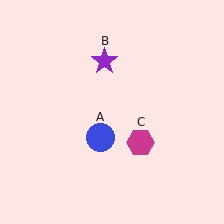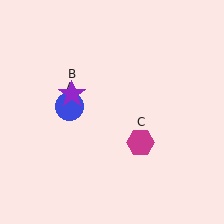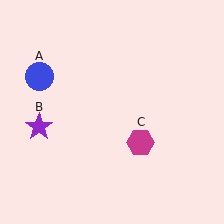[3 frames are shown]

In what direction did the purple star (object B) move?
The purple star (object B) moved down and to the left.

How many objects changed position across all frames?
2 objects changed position: blue circle (object A), purple star (object B).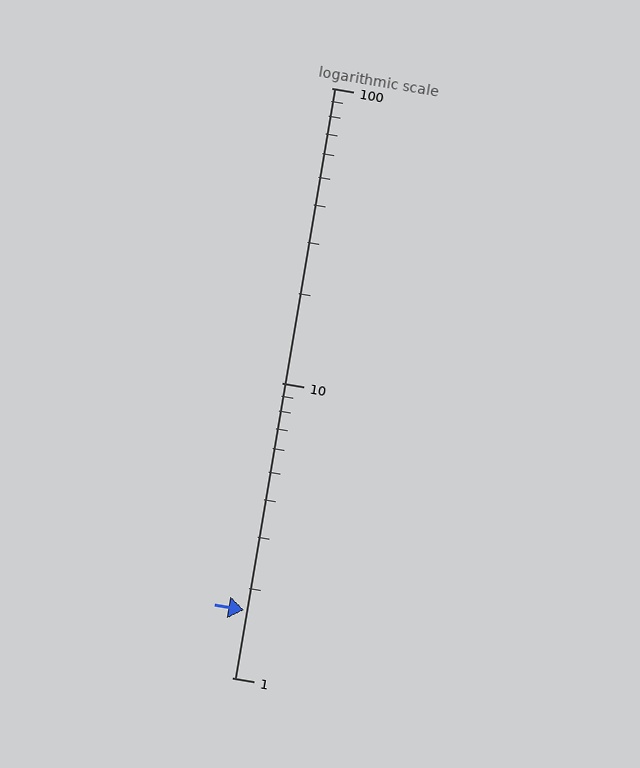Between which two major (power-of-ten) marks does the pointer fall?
The pointer is between 1 and 10.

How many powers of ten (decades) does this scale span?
The scale spans 2 decades, from 1 to 100.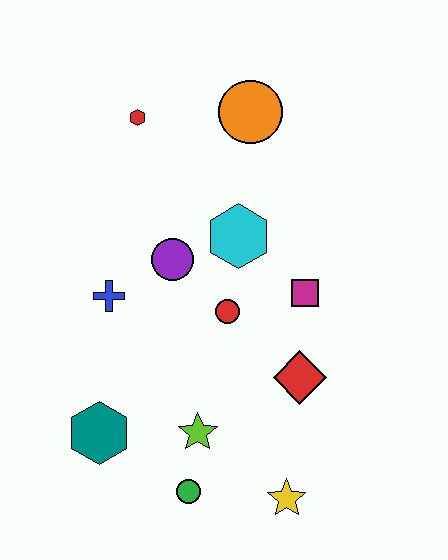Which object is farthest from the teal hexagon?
The orange circle is farthest from the teal hexagon.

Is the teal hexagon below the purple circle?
Yes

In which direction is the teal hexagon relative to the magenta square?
The teal hexagon is to the left of the magenta square.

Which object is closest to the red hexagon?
The orange circle is closest to the red hexagon.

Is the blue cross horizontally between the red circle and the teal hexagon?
Yes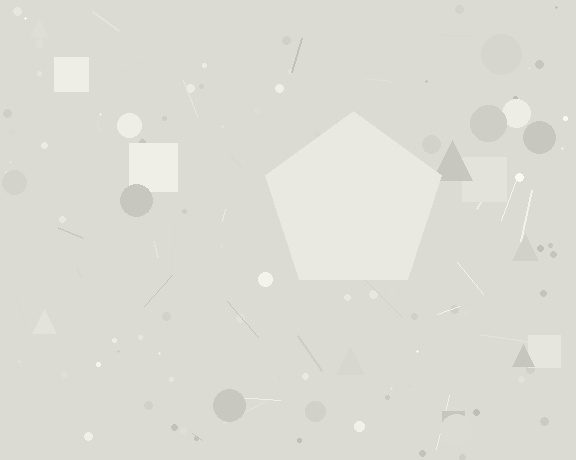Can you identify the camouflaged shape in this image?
The camouflaged shape is a pentagon.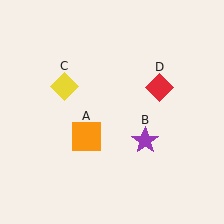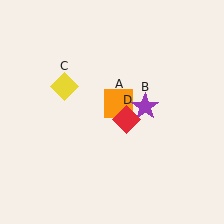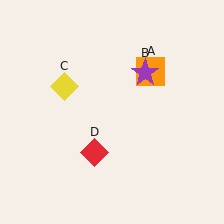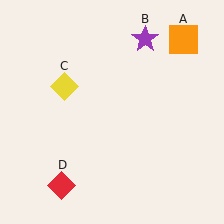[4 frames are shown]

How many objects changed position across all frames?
3 objects changed position: orange square (object A), purple star (object B), red diamond (object D).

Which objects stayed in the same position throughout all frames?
Yellow diamond (object C) remained stationary.